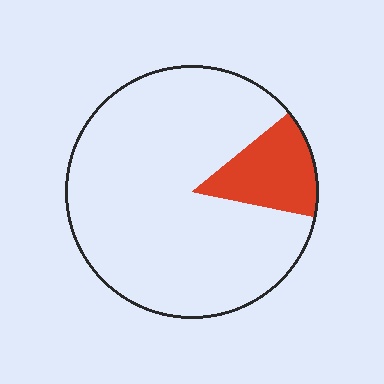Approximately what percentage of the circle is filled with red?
Approximately 15%.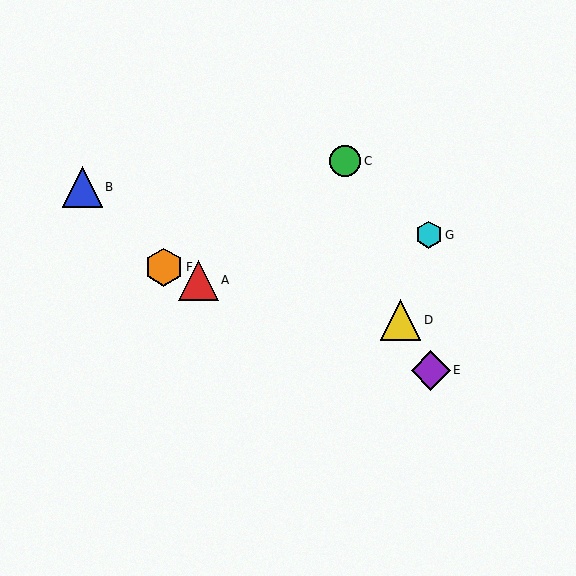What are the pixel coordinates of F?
Object F is at (164, 267).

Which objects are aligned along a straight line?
Objects A, E, F are aligned along a straight line.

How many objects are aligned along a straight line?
3 objects (A, E, F) are aligned along a straight line.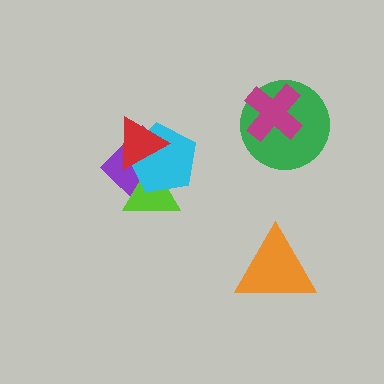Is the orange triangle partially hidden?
No, no other shape covers it.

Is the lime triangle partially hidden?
Yes, it is partially covered by another shape.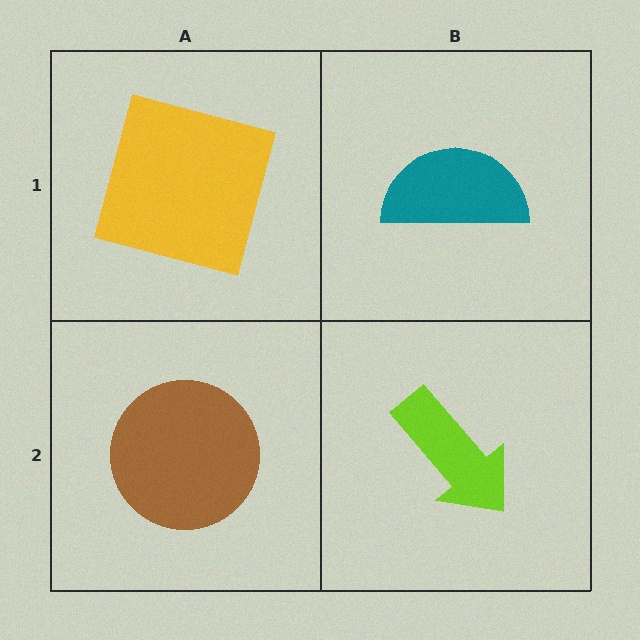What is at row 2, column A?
A brown circle.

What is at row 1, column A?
A yellow square.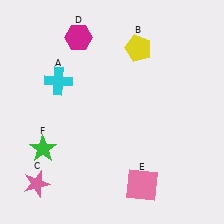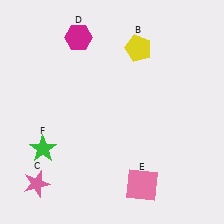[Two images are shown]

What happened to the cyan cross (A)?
The cyan cross (A) was removed in Image 2. It was in the top-left area of Image 1.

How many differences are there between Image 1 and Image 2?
There is 1 difference between the two images.